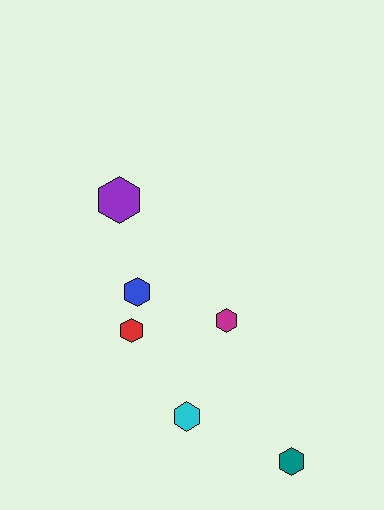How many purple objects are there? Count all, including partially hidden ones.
There is 1 purple object.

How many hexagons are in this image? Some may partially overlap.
There are 6 hexagons.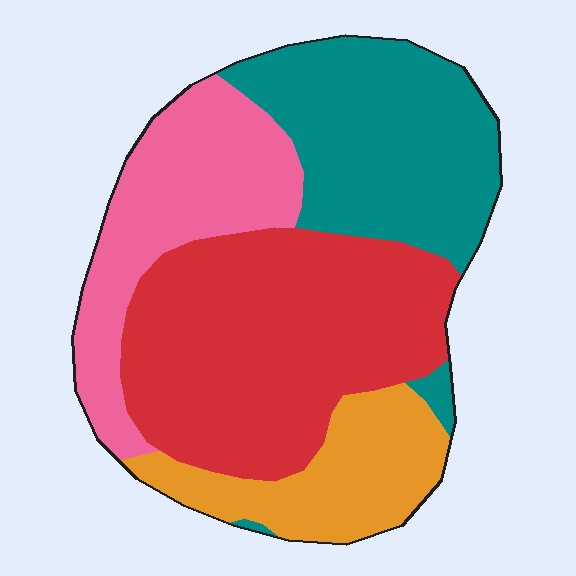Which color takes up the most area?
Red, at roughly 40%.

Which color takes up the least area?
Orange, at roughly 15%.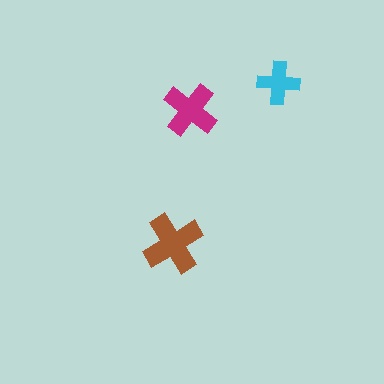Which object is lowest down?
The brown cross is bottommost.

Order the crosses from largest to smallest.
the brown one, the magenta one, the cyan one.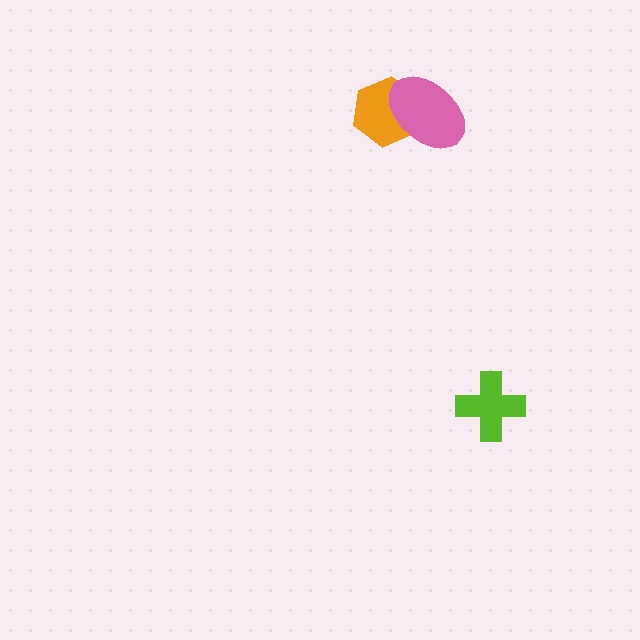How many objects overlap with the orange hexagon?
1 object overlaps with the orange hexagon.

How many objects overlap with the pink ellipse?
1 object overlaps with the pink ellipse.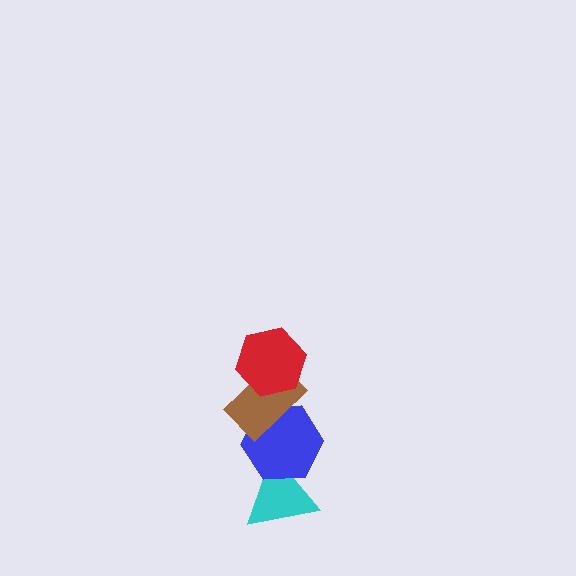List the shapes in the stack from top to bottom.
From top to bottom: the red hexagon, the brown rectangle, the blue hexagon, the cyan triangle.